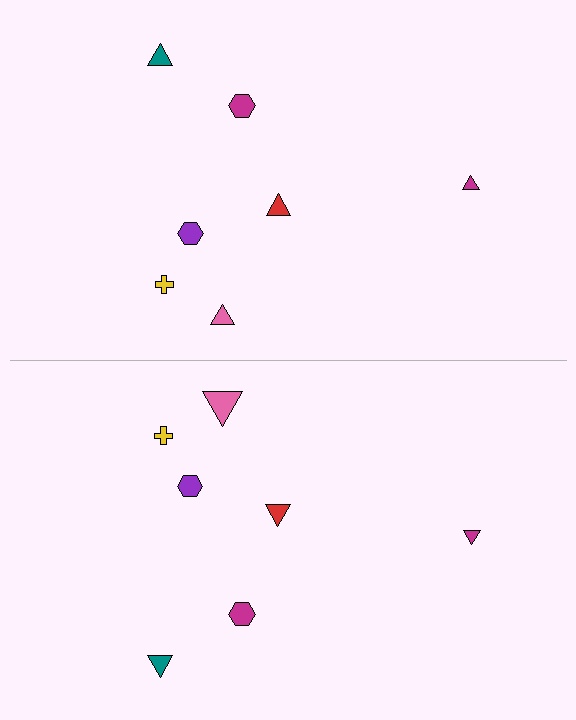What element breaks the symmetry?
The pink triangle on the bottom side has a different size than its mirror counterpart.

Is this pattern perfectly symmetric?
No, the pattern is not perfectly symmetric. The pink triangle on the bottom side has a different size than its mirror counterpart.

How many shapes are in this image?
There are 14 shapes in this image.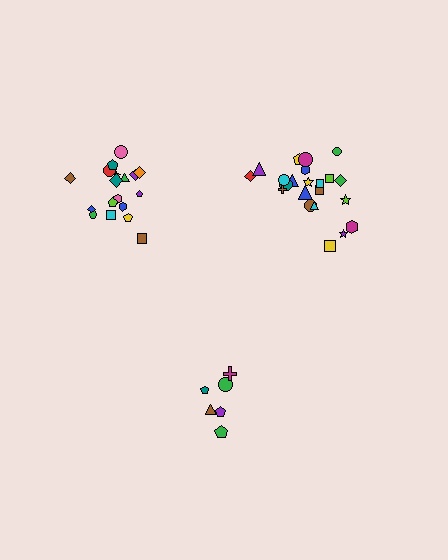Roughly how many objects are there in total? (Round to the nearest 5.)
Roughly 45 objects in total.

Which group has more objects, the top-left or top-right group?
The top-right group.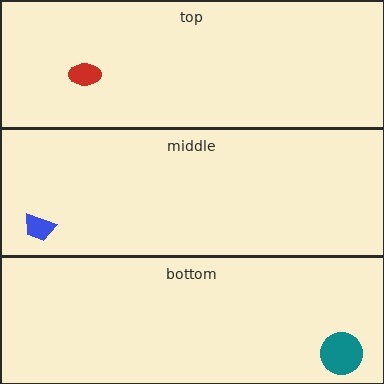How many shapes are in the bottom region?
1.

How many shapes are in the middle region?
1.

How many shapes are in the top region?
1.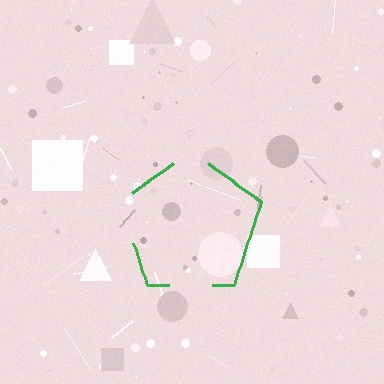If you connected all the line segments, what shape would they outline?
They would outline a pentagon.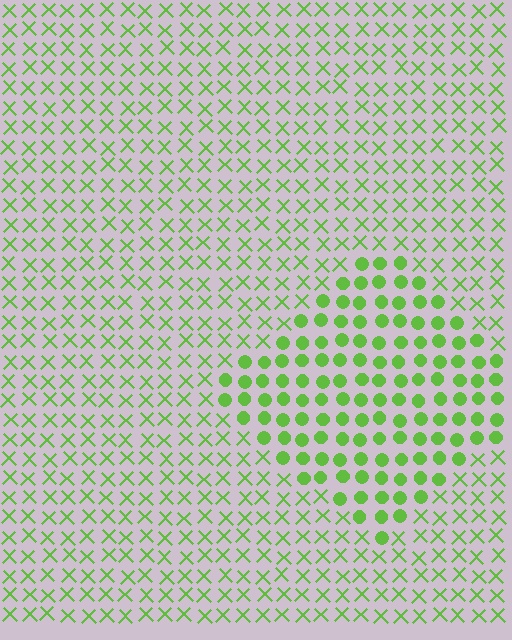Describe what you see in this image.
The image is filled with small lime elements arranged in a uniform grid. A diamond-shaped region contains circles, while the surrounding area contains X marks. The boundary is defined purely by the change in element shape.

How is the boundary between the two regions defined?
The boundary is defined by a change in element shape: circles inside vs. X marks outside. All elements share the same color and spacing.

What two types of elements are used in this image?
The image uses circles inside the diamond region and X marks outside it.